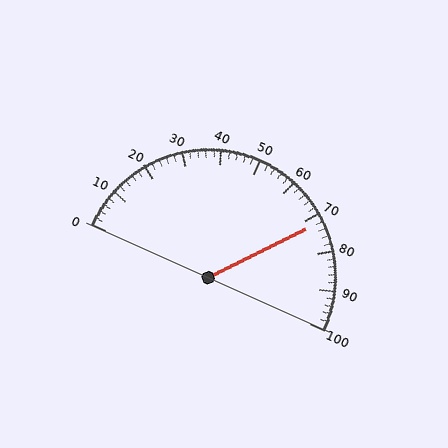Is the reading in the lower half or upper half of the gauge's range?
The reading is in the upper half of the range (0 to 100).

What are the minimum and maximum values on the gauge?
The gauge ranges from 0 to 100.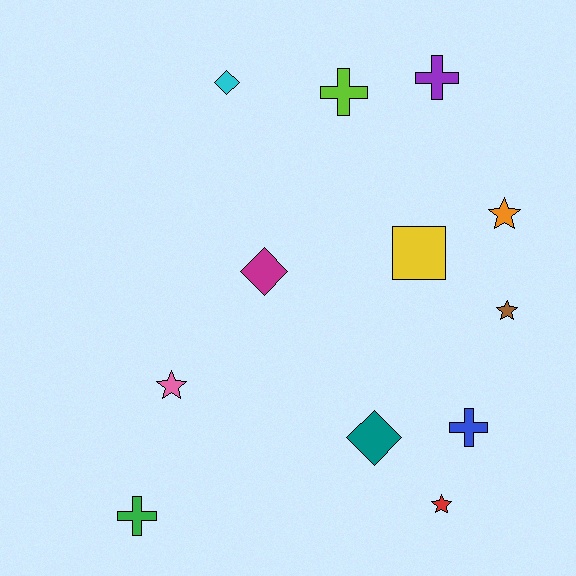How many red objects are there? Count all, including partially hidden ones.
There is 1 red object.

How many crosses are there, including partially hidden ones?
There are 4 crosses.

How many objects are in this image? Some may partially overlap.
There are 12 objects.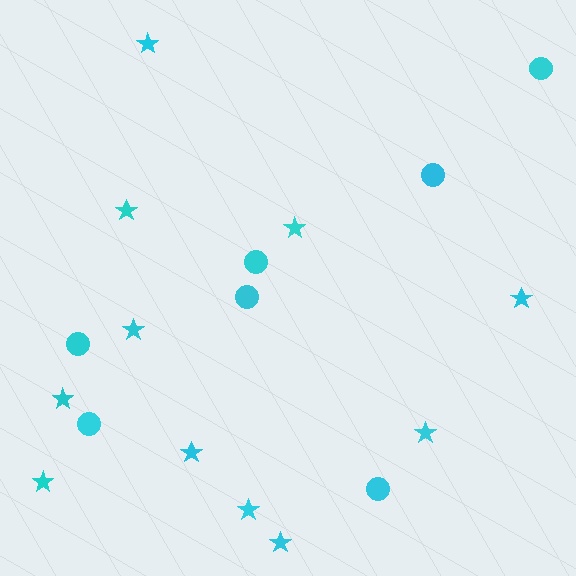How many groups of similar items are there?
There are 2 groups: one group of circles (7) and one group of stars (11).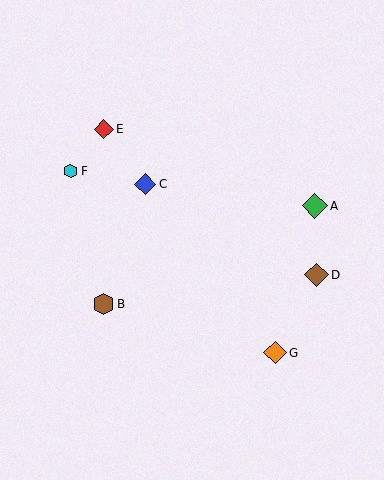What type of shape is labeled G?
Shape G is an orange diamond.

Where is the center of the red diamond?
The center of the red diamond is at (104, 129).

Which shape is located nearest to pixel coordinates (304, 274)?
The brown diamond (labeled D) at (316, 275) is nearest to that location.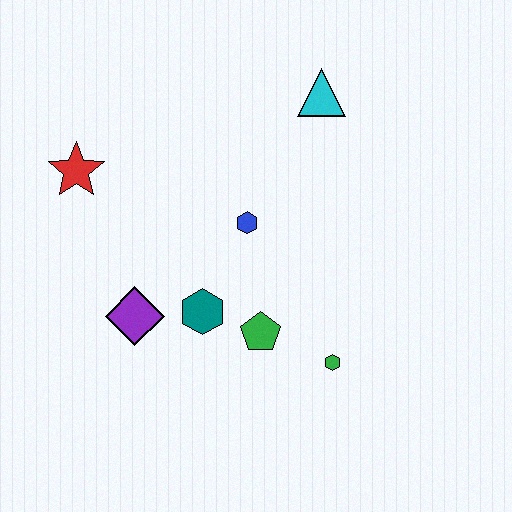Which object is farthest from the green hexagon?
The red star is farthest from the green hexagon.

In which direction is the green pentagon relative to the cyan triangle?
The green pentagon is below the cyan triangle.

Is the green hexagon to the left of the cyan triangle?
No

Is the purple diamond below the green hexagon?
No